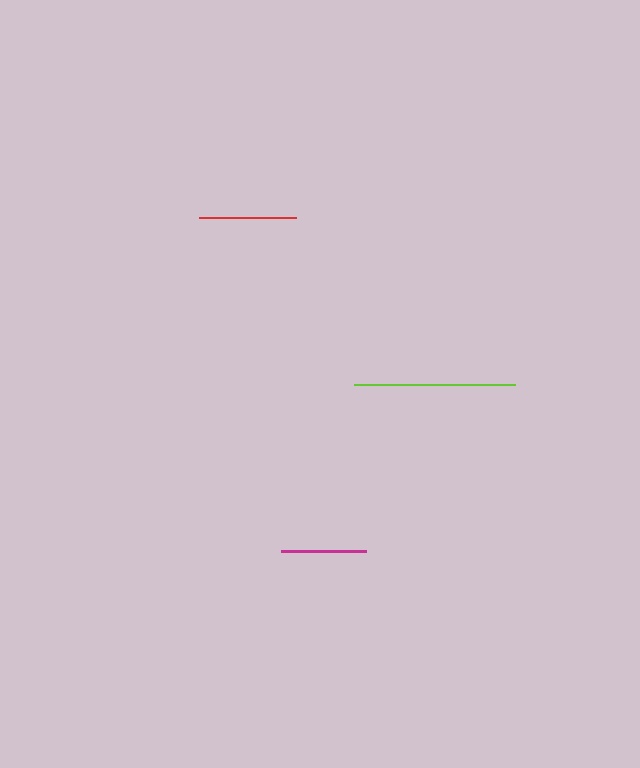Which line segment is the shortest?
The magenta line is the shortest at approximately 85 pixels.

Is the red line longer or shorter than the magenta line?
The red line is longer than the magenta line.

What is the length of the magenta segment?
The magenta segment is approximately 85 pixels long.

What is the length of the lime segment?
The lime segment is approximately 161 pixels long.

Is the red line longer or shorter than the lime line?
The lime line is longer than the red line.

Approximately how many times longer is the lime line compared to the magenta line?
The lime line is approximately 1.9 times the length of the magenta line.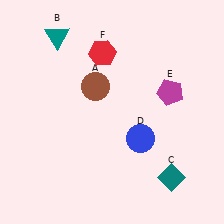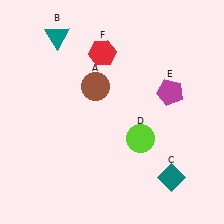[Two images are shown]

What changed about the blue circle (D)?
In Image 1, D is blue. In Image 2, it changed to lime.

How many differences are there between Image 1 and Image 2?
There is 1 difference between the two images.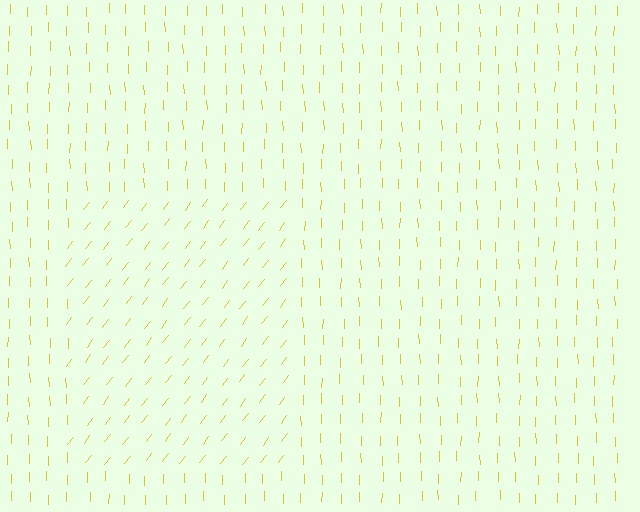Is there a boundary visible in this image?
Yes, there is a texture boundary formed by a change in line orientation.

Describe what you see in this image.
The image is filled with small yellow line segments. A rectangle region in the image has lines oriented differently from the surrounding lines, creating a visible texture boundary.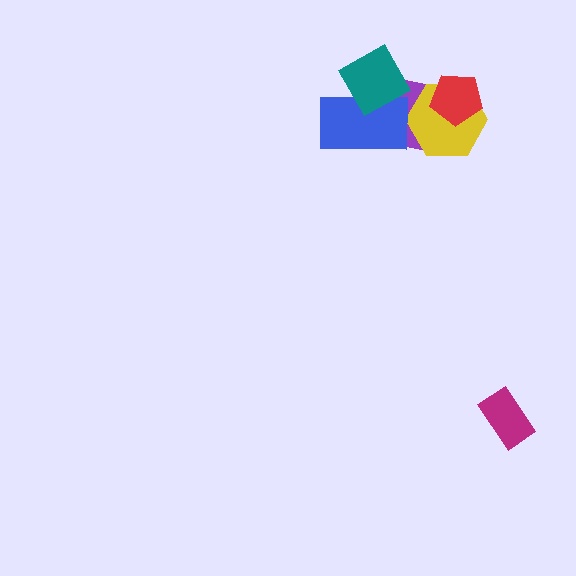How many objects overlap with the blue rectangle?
2 objects overlap with the blue rectangle.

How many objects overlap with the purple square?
4 objects overlap with the purple square.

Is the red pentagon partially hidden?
No, no other shape covers it.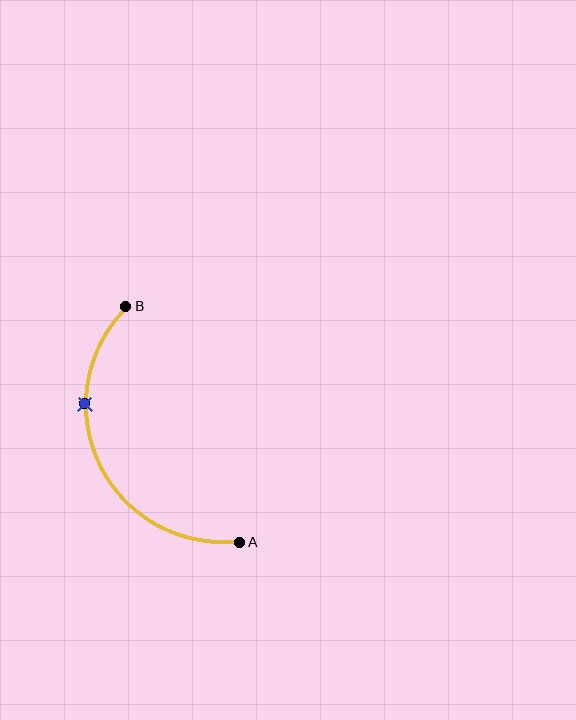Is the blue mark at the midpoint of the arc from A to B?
No. The blue mark lies on the arc but is closer to endpoint B. The arc midpoint would be at the point on the curve equidistant along the arc from both A and B.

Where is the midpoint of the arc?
The arc midpoint is the point on the curve farthest from the straight line joining A and B. It sits to the left of that line.